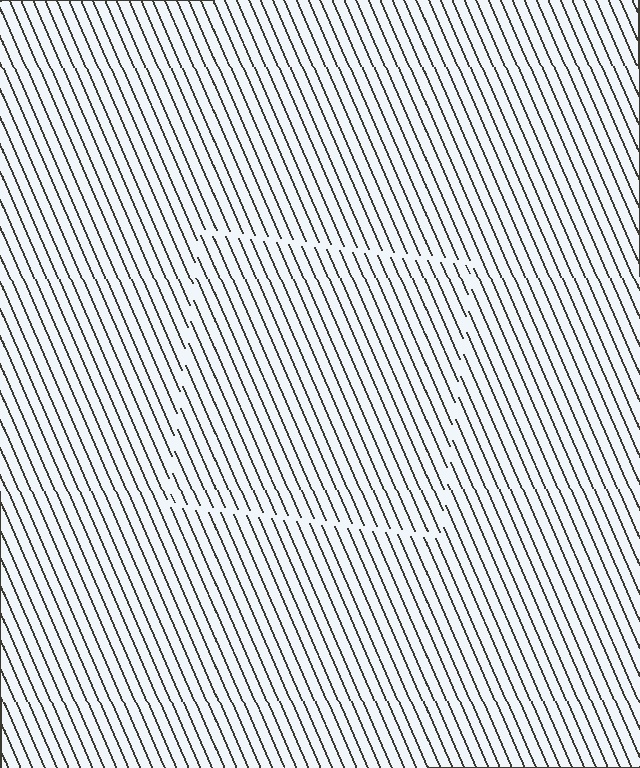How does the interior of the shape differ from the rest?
The interior of the shape contains the same grating, shifted by half a period — the contour is defined by the phase discontinuity where line-ends from the inner and outer gratings abut.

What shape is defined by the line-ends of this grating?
An illusory square. The interior of the shape contains the same grating, shifted by half a period — the contour is defined by the phase discontinuity where line-ends from the inner and outer gratings abut.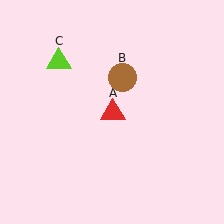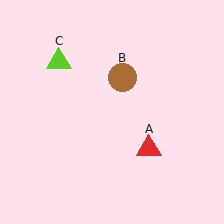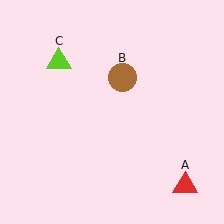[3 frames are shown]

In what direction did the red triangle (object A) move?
The red triangle (object A) moved down and to the right.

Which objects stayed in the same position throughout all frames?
Brown circle (object B) and lime triangle (object C) remained stationary.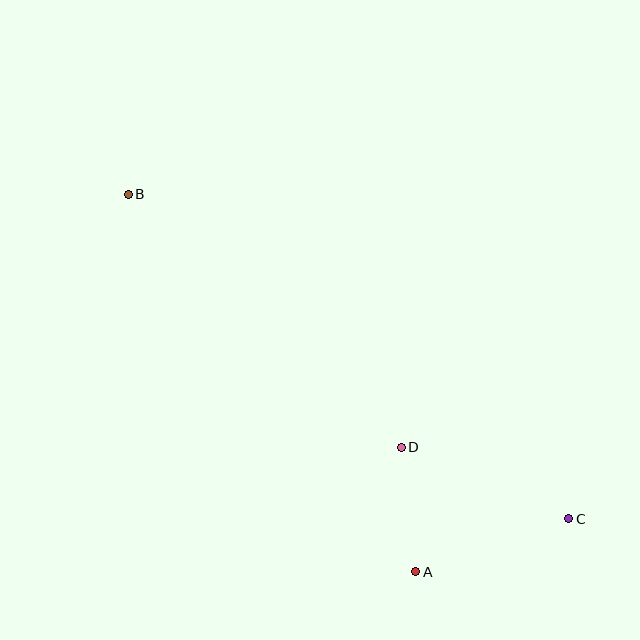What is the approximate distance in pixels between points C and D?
The distance between C and D is approximately 182 pixels.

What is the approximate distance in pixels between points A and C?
The distance between A and C is approximately 162 pixels.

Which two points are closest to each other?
Points A and D are closest to each other.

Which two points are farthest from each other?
Points B and C are farthest from each other.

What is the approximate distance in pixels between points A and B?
The distance between A and B is approximately 474 pixels.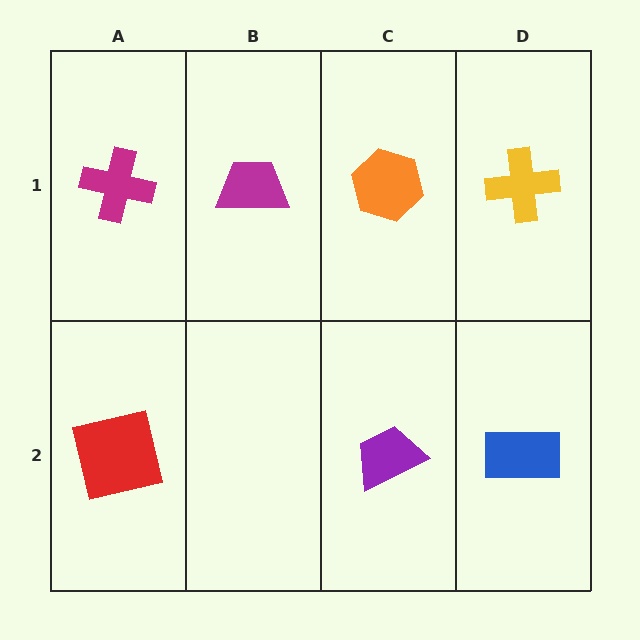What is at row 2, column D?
A blue rectangle.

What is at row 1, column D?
A yellow cross.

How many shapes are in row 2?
3 shapes.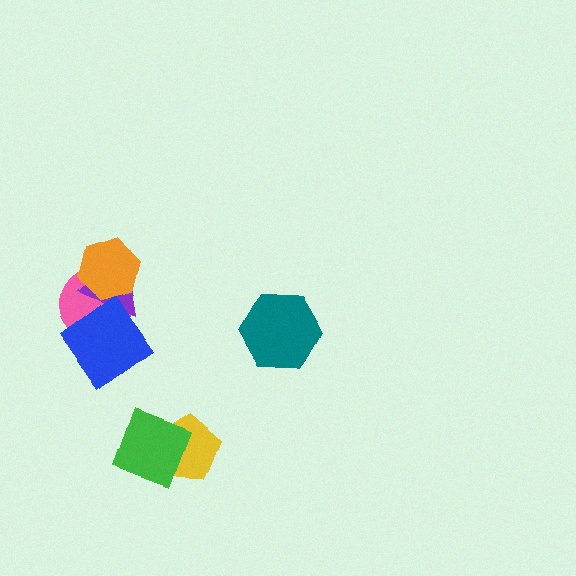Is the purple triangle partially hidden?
Yes, it is partially covered by another shape.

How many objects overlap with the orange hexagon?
2 objects overlap with the orange hexagon.